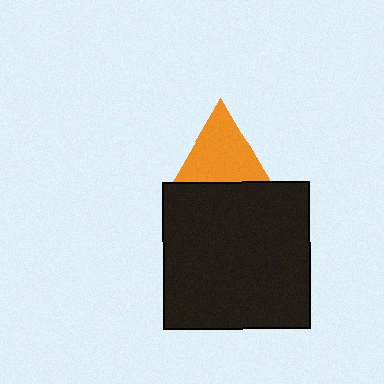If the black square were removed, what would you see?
You would see the complete orange triangle.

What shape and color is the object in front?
The object in front is a black square.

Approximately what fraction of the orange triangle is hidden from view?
Roughly 32% of the orange triangle is hidden behind the black square.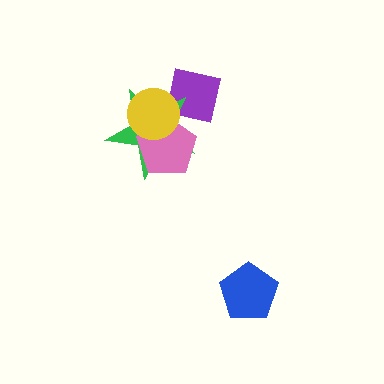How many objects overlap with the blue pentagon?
0 objects overlap with the blue pentagon.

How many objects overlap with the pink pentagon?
2 objects overlap with the pink pentagon.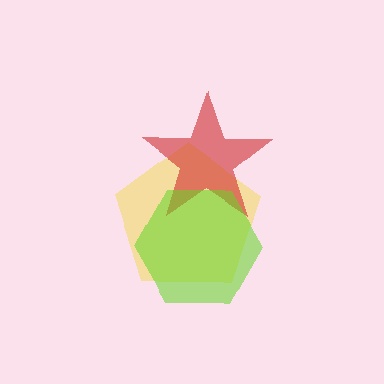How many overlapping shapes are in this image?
There are 3 overlapping shapes in the image.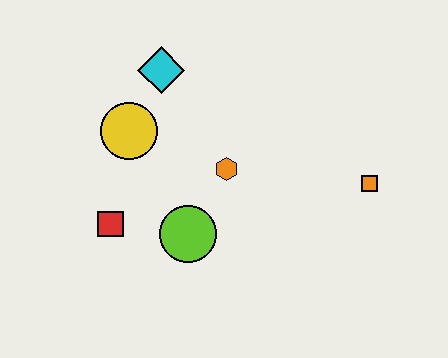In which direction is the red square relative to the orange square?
The red square is to the left of the orange square.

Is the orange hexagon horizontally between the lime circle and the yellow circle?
No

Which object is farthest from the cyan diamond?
The orange square is farthest from the cyan diamond.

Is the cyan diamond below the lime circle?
No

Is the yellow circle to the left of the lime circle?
Yes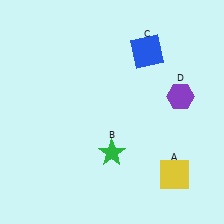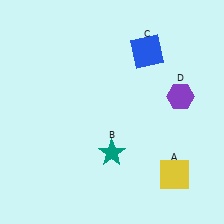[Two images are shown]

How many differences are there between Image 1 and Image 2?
There is 1 difference between the two images.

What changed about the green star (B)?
In Image 1, B is green. In Image 2, it changed to teal.